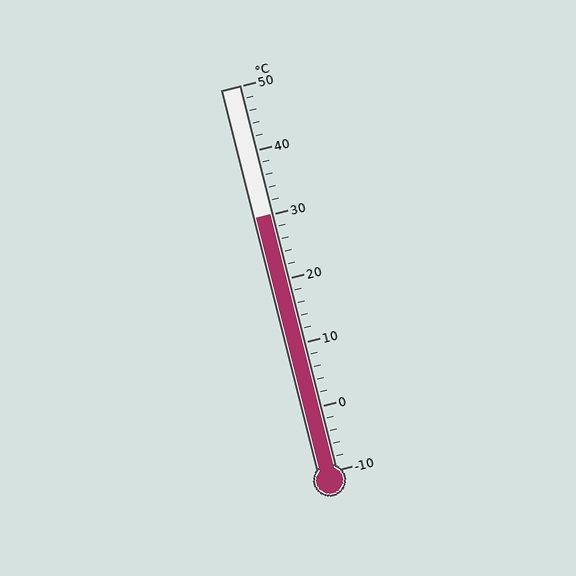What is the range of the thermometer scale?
The thermometer scale ranges from -10°C to 50°C.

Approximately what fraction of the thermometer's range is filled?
The thermometer is filled to approximately 65% of its range.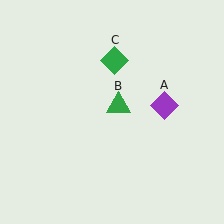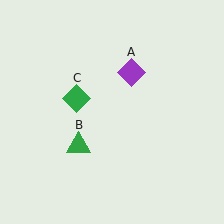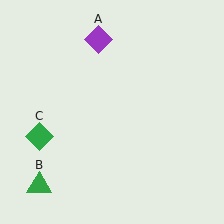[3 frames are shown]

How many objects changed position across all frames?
3 objects changed position: purple diamond (object A), green triangle (object B), green diamond (object C).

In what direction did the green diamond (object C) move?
The green diamond (object C) moved down and to the left.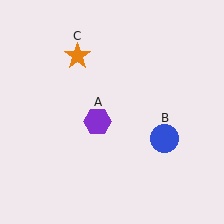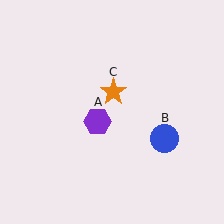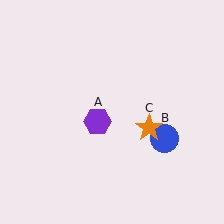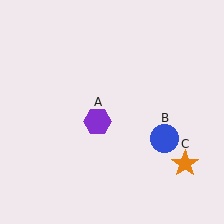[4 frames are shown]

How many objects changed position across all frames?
1 object changed position: orange star (object C).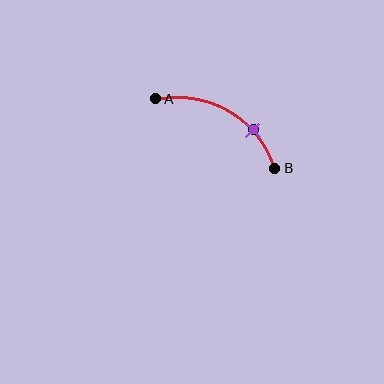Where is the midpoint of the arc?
The arc midpoint is the point on the curve farthest from the straight line joining A and B. It sits above that line.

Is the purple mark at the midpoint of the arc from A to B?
No. The purple mark lies on the arc but is closer to endpoint B. The arc midpoint would be at the point on the curve equidistant along the arc from both A and B.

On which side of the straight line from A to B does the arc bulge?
The arc bulges above the straight line connecting A and B.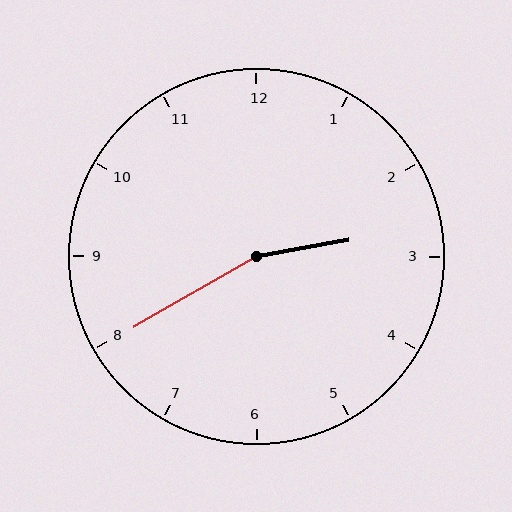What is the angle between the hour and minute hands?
Approximately 160 degrees.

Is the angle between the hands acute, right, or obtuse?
It is obtuse.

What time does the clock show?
2:40.